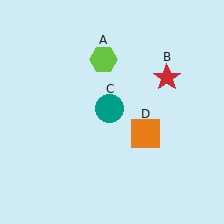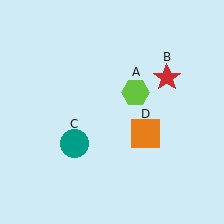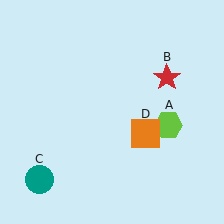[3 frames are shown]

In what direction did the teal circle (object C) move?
The teal circle (object C) moved down and to the left.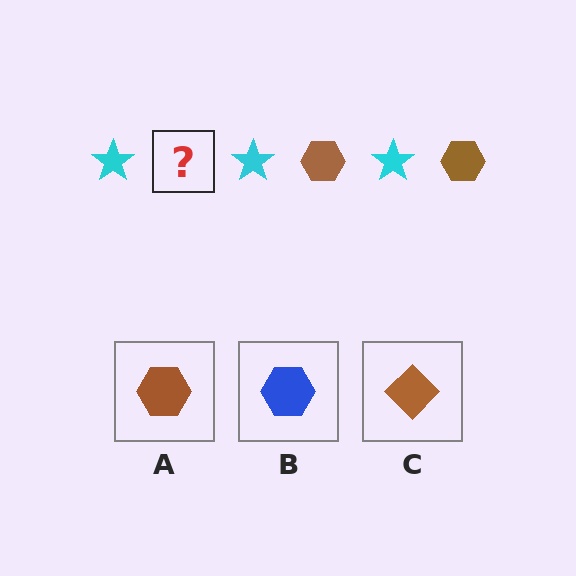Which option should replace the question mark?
Option A.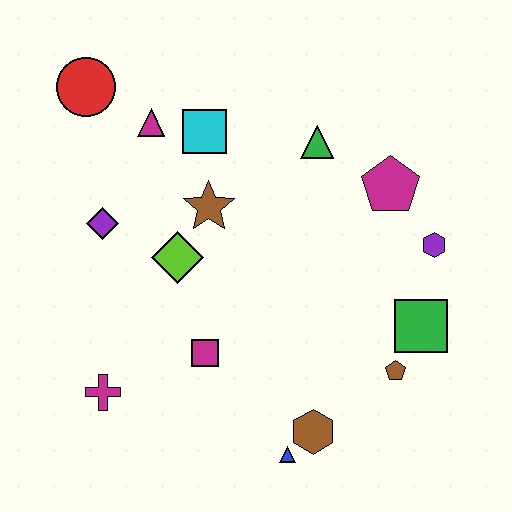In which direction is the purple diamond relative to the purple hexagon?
The purple diamond is to the left of the purple hexagon.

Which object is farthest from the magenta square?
The red circle is farthest from the magenta square.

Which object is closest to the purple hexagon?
The magenta pentagon is closest to the purple hexagon.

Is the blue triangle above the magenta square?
No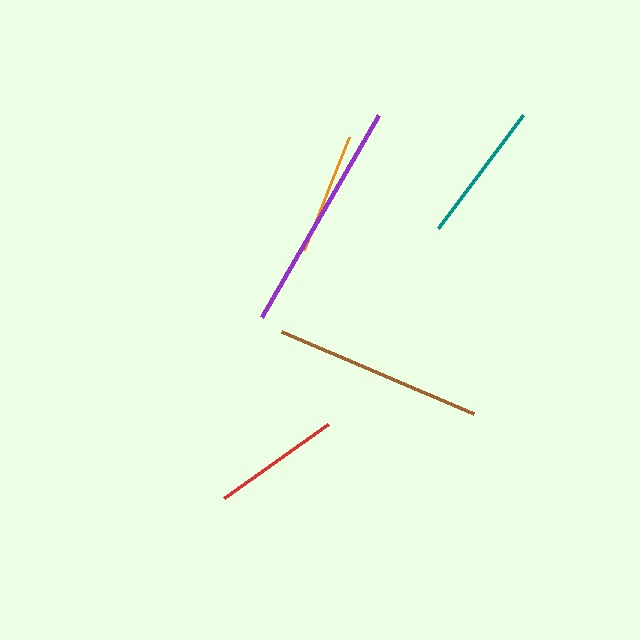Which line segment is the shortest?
The orange line is the shortest at approximately 122 pixels.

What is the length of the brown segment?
The brown segment is approximately 209 pixels long.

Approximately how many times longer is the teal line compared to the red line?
The teal line is approximately 1.1 times the length of the red line.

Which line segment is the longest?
The purple line is the longest at approximately 233 pixels.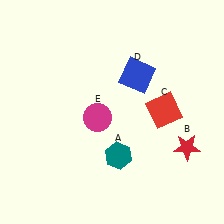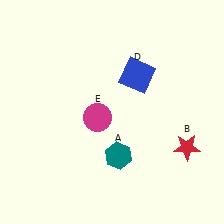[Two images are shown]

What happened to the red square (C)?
The red square (C) was removed in Image 2. It was in the top-right area of Image 1.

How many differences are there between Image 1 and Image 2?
There is 1 difference between the two images.